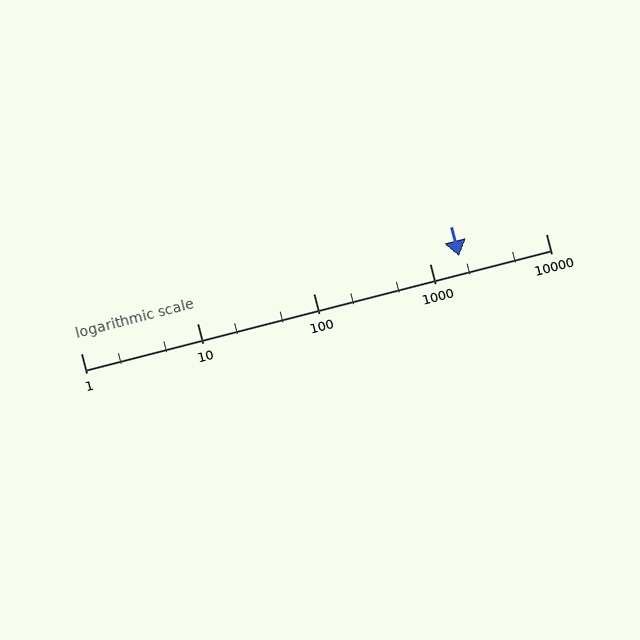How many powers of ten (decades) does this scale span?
The scale spans 4 decades, from 1 to 10000.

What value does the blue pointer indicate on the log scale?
The pointer indicates approximately 1800.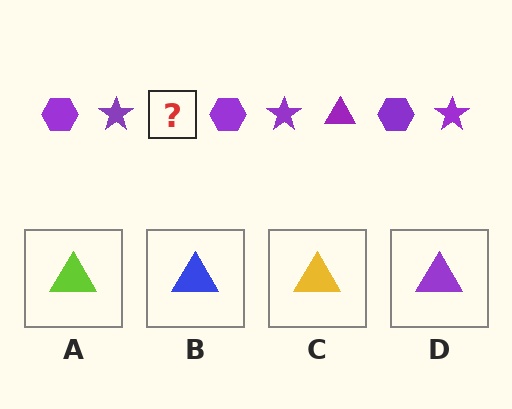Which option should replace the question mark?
Option D.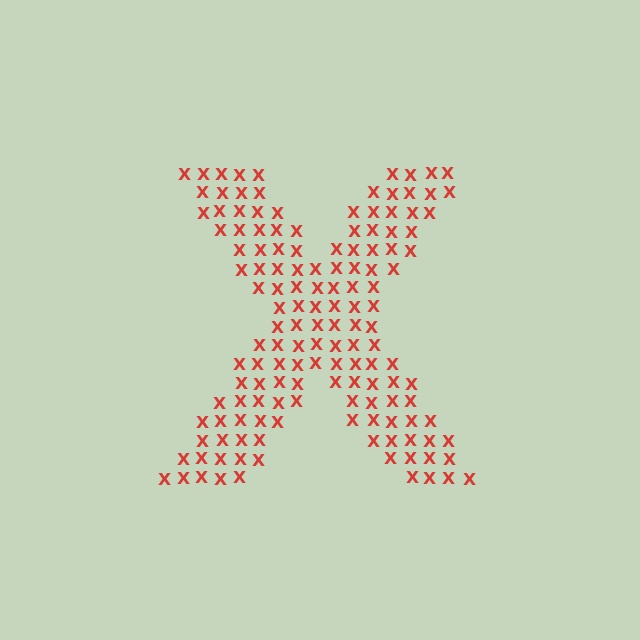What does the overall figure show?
The overall figure shows the letter X.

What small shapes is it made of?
It is made of small letter X's.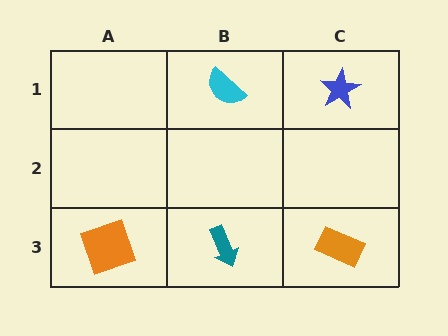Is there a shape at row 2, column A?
No, that cell is empty.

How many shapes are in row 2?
0 shapes.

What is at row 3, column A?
An orange square.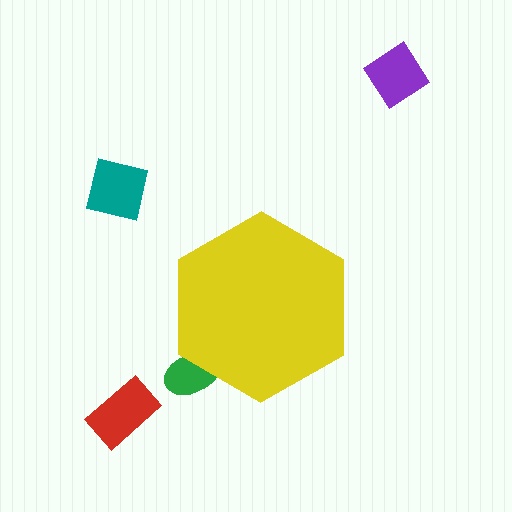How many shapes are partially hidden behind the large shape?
1 shape is partially hidden.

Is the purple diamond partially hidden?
No, the purple diamond is fully visible.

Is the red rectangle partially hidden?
No, the red rectangle is fully visible.